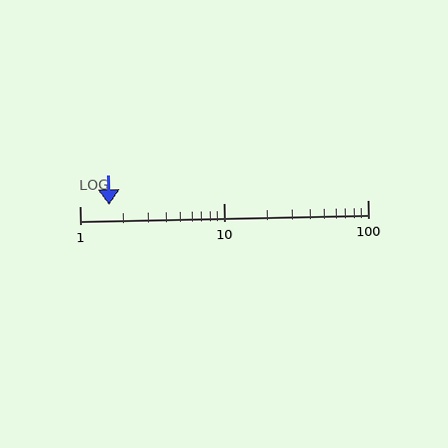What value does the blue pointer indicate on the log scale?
The pointer indicates approximately 1.6.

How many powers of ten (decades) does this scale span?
The scale spans 2 decades, from 1 to 100.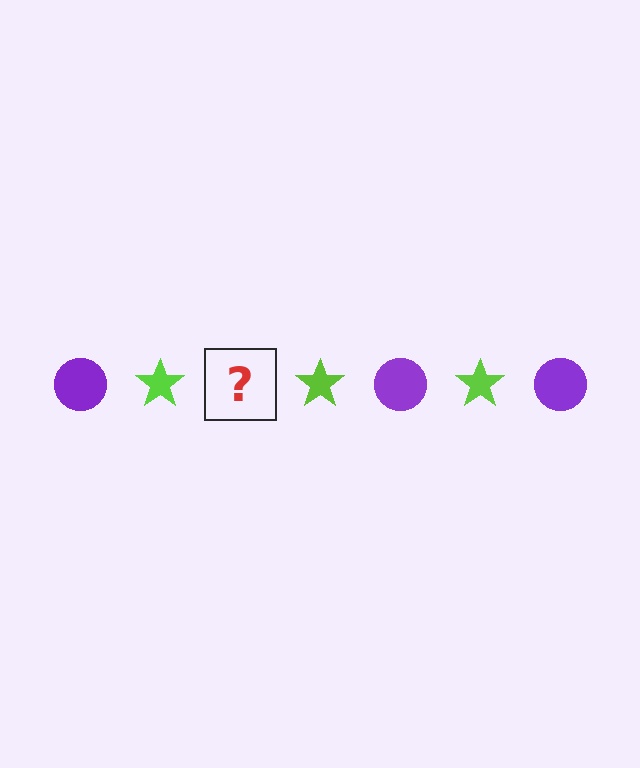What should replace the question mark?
The question mark should be replaced with a purple circle.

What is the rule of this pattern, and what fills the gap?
The rule is that the pattern alternates between purple circle and lime star. The gap should be filled with a purple circle.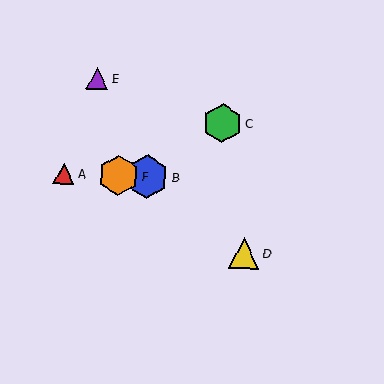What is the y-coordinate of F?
Object F is at y≈175.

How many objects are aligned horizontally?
3 objects (A, B, F) are aligned horizontally.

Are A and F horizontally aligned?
Yes, both are at y≈173.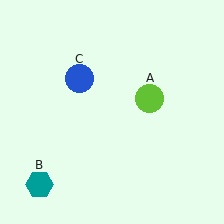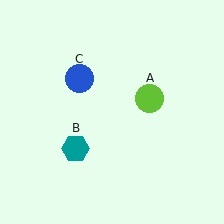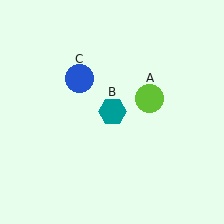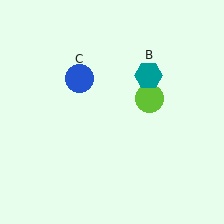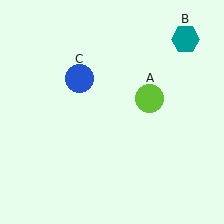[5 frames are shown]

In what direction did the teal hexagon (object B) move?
The teal hexagon (object B) moved up and to the right.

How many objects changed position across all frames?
1 object changed position: teal hexagon (object B).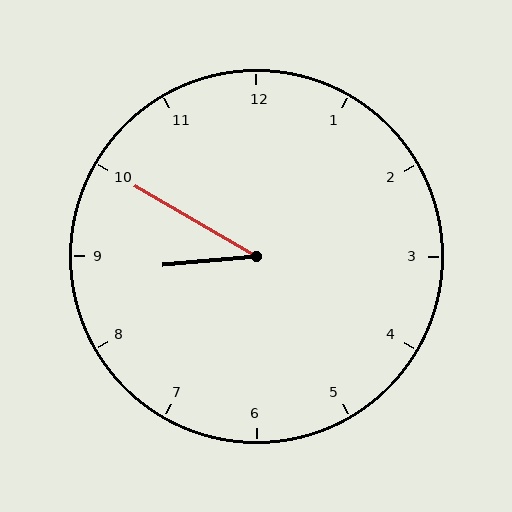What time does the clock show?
8:50.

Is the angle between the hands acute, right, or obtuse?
It is acute.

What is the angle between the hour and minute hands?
Approximately 35 degrees.